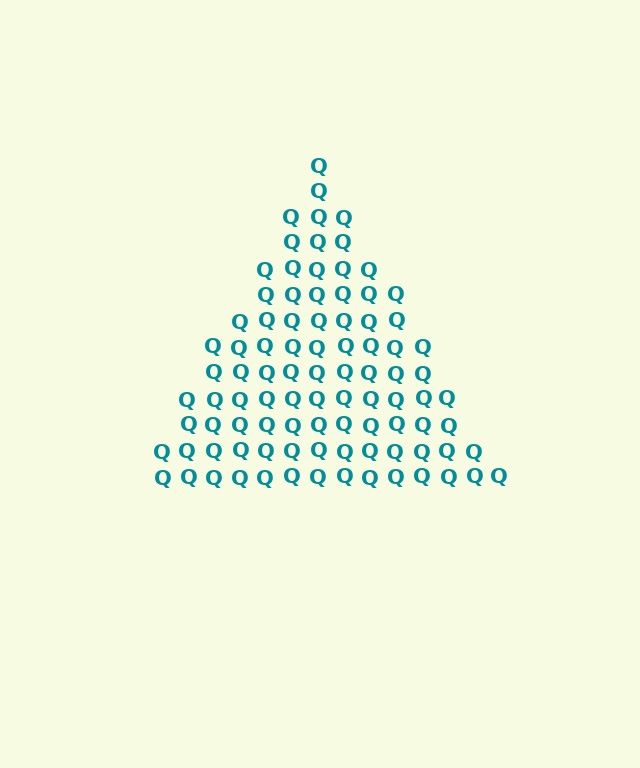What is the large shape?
The large shape is a triangle.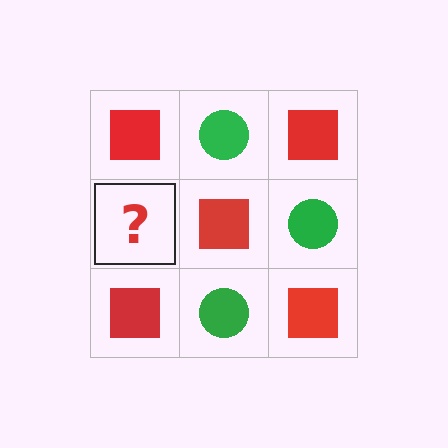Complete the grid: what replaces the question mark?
The question mark should be replaced with a green circle.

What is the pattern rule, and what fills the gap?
The rule is that it alternates red square and green circle in a checkerboard pattern. The gap should be filled with a green circle.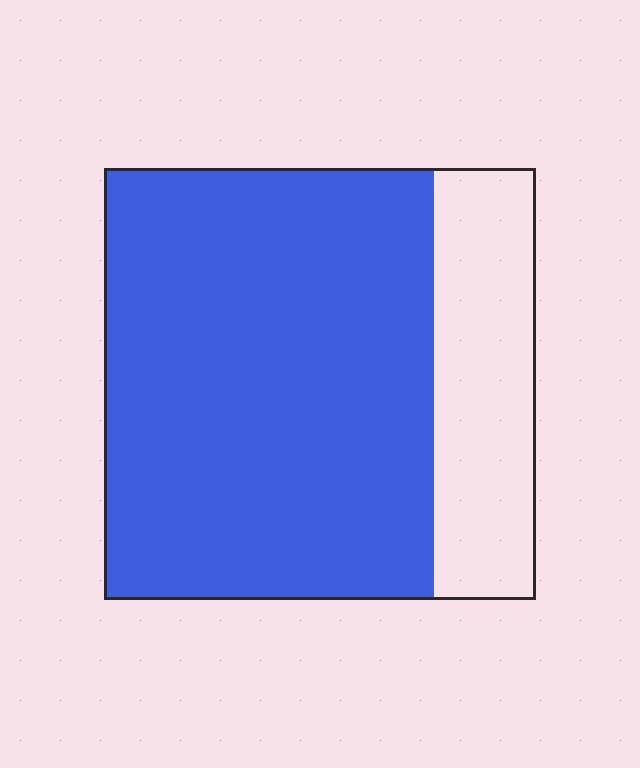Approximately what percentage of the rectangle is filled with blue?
Approximately 75%.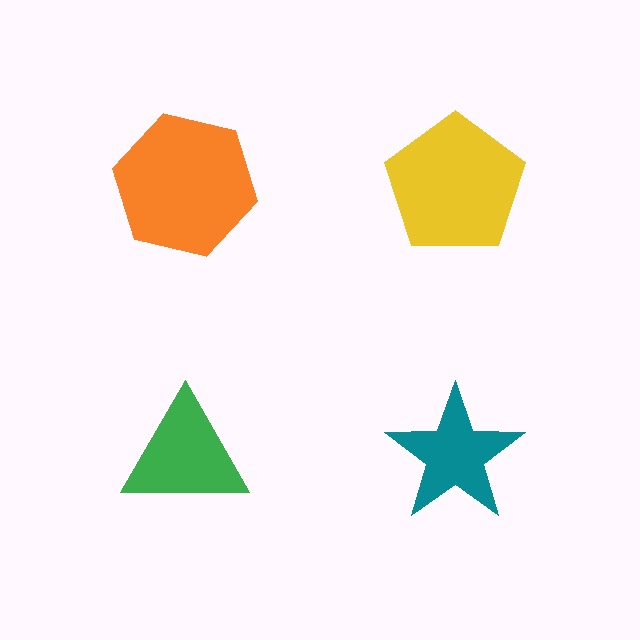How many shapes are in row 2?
2 shapes.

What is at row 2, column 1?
A green triangle.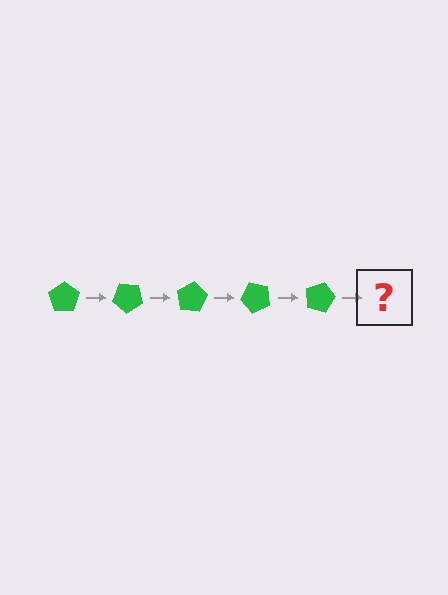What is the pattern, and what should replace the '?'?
The pattern is that the pentagon rotates 40 degrees each step. The '?' should be a green pentagon rotated 200 degrees.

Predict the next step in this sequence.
The next step is a green pentagon rotated 200 degrees.